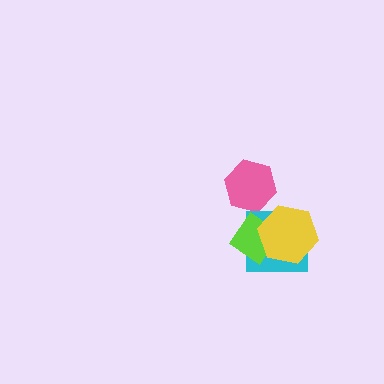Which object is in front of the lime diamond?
The yellow hexagon is in front of the lime diamond.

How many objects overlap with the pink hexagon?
0 objects overlap with the pink hexagon.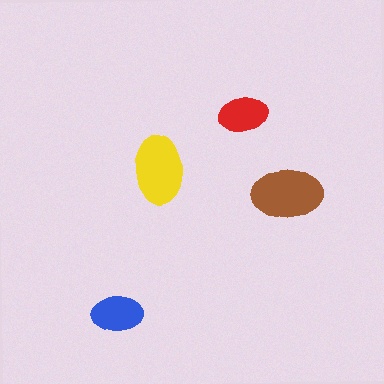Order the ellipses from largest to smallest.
the brown one, the yellow one, the blue one, the red one.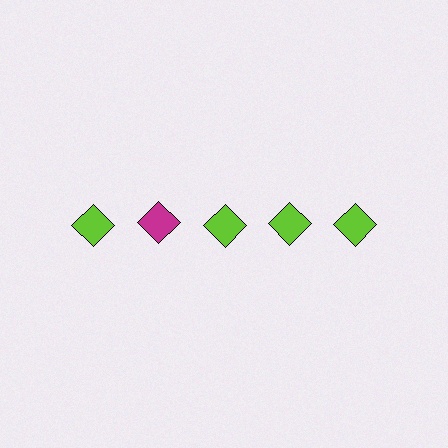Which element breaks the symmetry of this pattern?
The magenta diamond in the top row, second from left column breaks the symmetry. All other shapes are lime diamonds.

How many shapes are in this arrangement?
There are 5 shapes arranged in a grid pattern.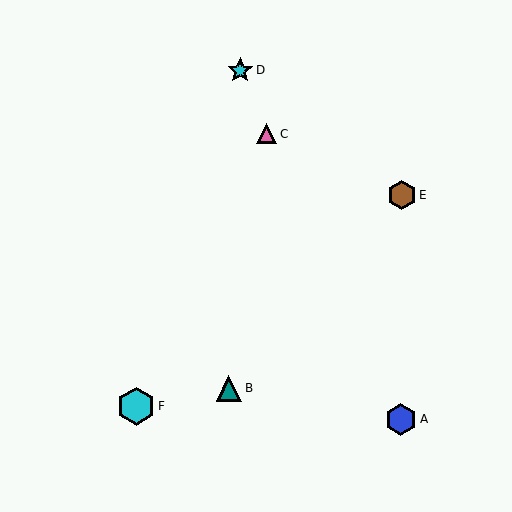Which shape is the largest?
The cyan hexagon (labeled F) is the largest.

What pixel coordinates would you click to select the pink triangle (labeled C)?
Click at (267, 134) to select the pink triangle C.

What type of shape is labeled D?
Shape D is a cyan star.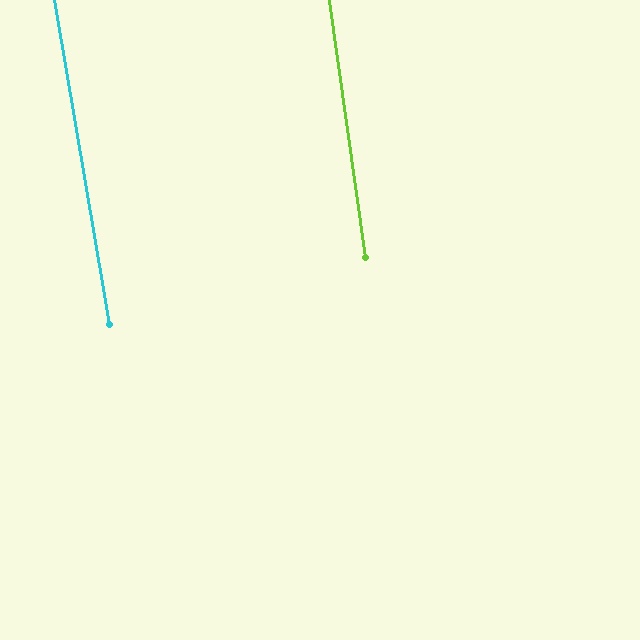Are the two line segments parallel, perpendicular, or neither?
Parallel — their directions differ by only 1.5°.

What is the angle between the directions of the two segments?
Approximately 1 degree.